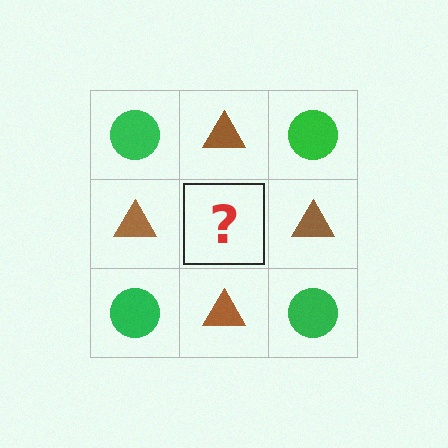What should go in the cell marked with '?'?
The missing cell should contain a green circle.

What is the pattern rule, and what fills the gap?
The rule is that it alternates green circle and brown triangle in a checkerboard pattern. The gap should be filled with a green circle.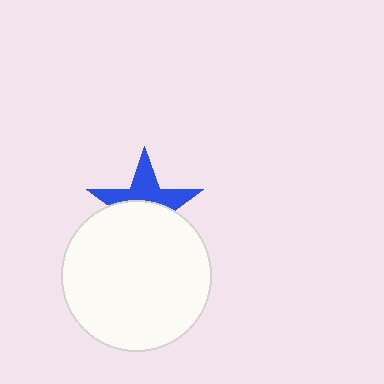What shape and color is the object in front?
The object in front is a white circle.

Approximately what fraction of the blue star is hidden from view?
Roughly 54% of the blue star is hidden behind the white circle.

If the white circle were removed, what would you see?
You would see the complete blue star.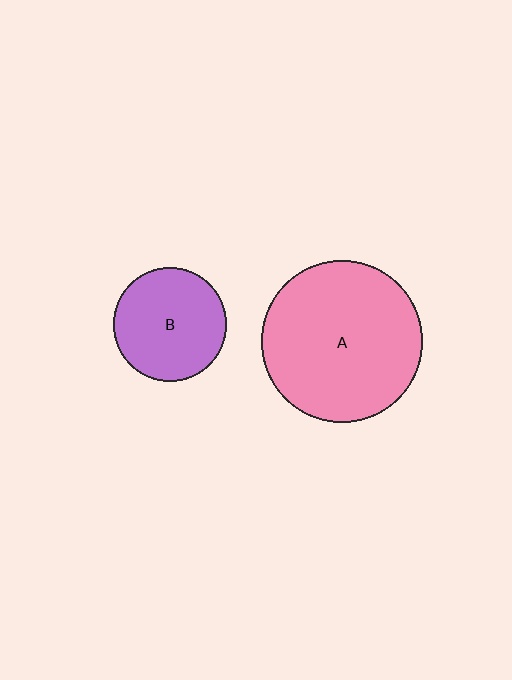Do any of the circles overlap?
No, none of the circles overlap.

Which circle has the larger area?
Circle A (pink).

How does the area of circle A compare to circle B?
Approximately 2.0 times.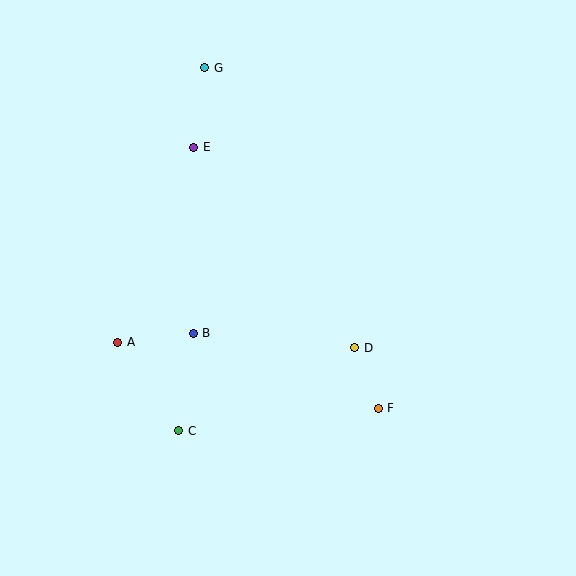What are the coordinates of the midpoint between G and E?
The midpoint between G and E is at (199, 107).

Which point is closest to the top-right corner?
Point G is closest to the top-right corner.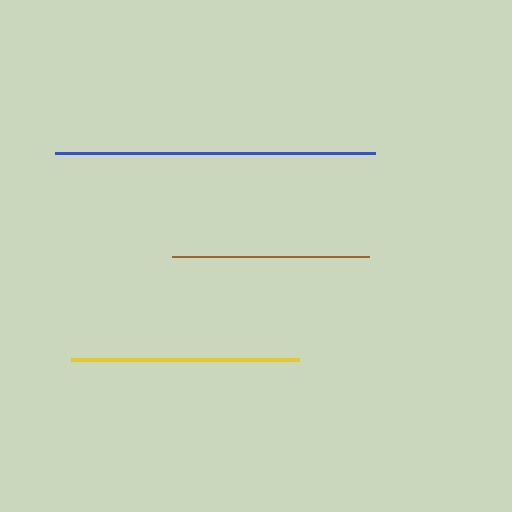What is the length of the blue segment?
The blue segment is approximately 319 pixels long.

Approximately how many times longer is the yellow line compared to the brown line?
The yellow line is approximately 1.2 times the length of the brown line.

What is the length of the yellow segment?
The yellow segment is approximately 228 pixels long.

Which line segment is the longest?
The blue line is the longest at approximately 319 pixels.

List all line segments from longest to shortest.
From longest to shortest: blue, yellow, brown.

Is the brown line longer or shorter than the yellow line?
The yellow line is longer than the brown line.